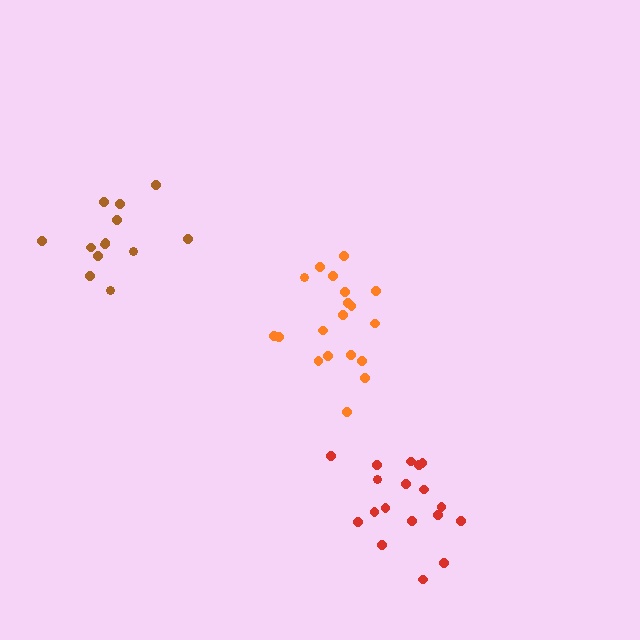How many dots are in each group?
Group 1: 19 dots, Group 2: 13 dots, Group 3: 18 dots (50 total).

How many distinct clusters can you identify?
There are 3 distinct clusters.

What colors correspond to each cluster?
The clusters are colored: orange, brown, red.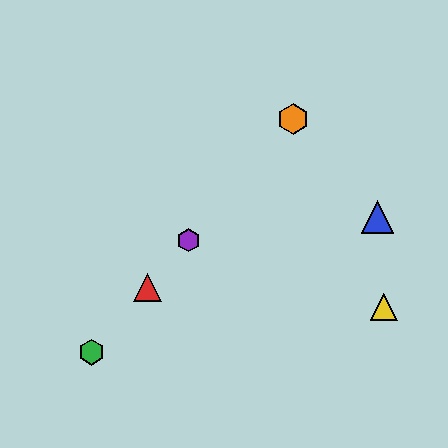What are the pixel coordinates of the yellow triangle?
The yellow triangle is at (384, 307).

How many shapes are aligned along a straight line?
4 shapes (the red triangle, the green hexagon, the purple hexagon, the orange hexagon) are aligned along a straight line.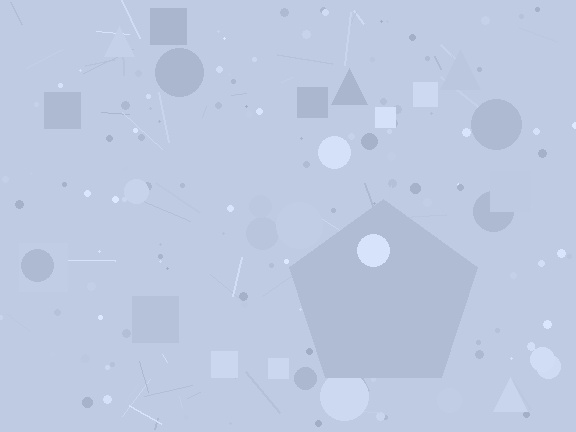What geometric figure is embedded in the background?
A pentagon is embedded in the background.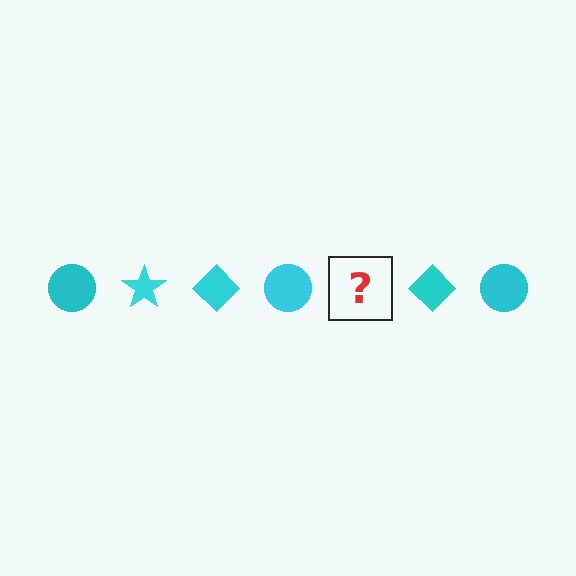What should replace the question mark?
The question mark should be replaced with a cyan star.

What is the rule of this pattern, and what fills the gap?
The rule is that the pattern cycles through circle, star, diamond shapes in cyan. The gap should be filled with a cyan star.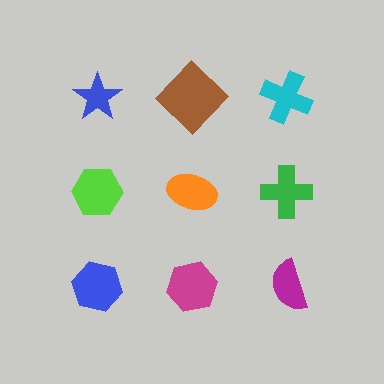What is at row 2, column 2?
An orange ellipse.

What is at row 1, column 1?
A blue star.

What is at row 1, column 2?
A brown diamond.